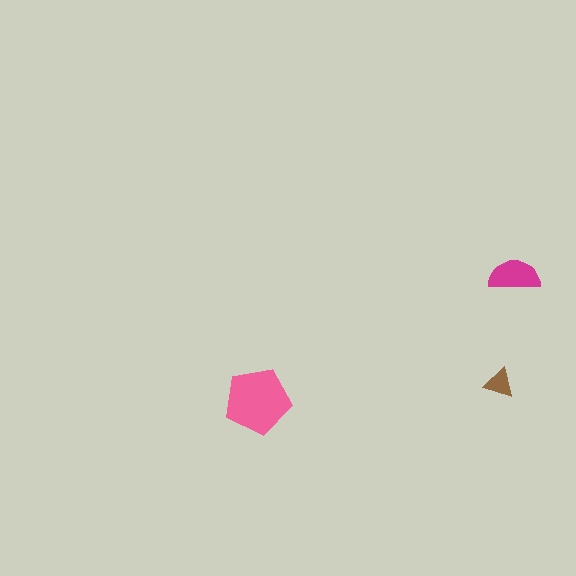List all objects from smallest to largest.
The brown triangle, the magenta semicircle, the pink pentagon.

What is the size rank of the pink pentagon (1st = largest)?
1st.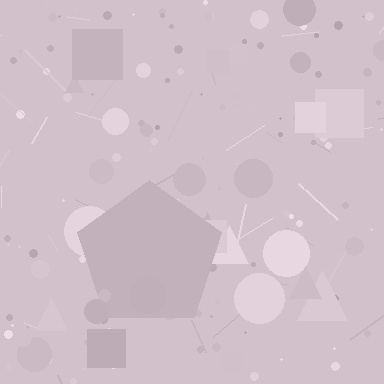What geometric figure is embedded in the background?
A pentagon is embedded in the background.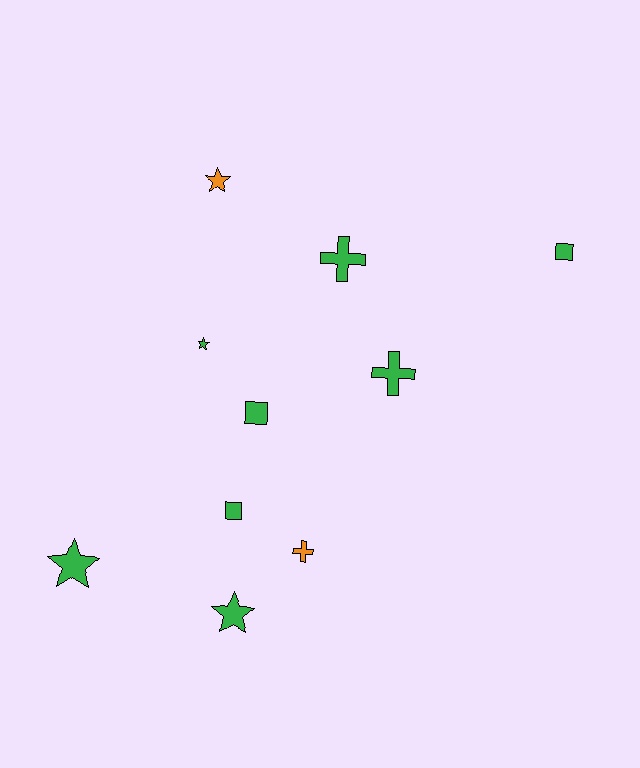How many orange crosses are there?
There is 1 orange cross.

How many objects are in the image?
There are 10 objects.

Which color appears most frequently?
Green, with 8 objects.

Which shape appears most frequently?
Star, with 4 objects.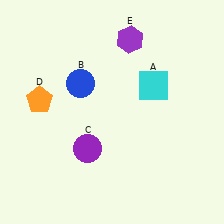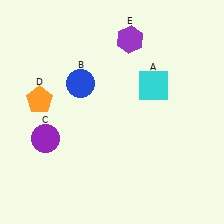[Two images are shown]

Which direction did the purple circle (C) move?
The purple circle (C) moved left.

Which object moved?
The purple circle (C) moved left.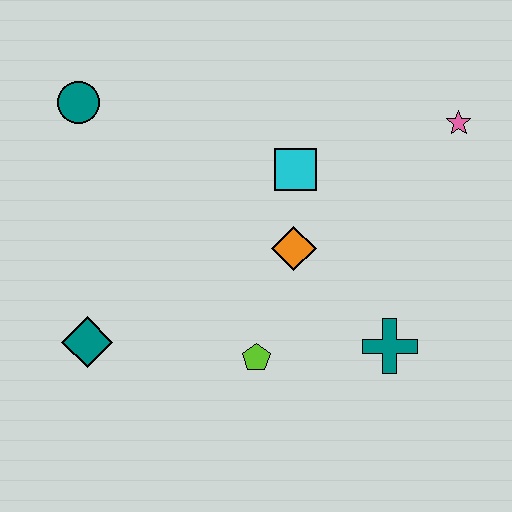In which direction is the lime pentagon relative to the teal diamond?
The lime pentagon is to the right of the teal diamond.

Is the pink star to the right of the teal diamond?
Yes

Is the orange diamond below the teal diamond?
No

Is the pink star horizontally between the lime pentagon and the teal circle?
No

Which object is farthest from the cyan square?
The teal diamond is farthest from the cyan square.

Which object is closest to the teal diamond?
The lime pentagon is closest to the teal diamond.